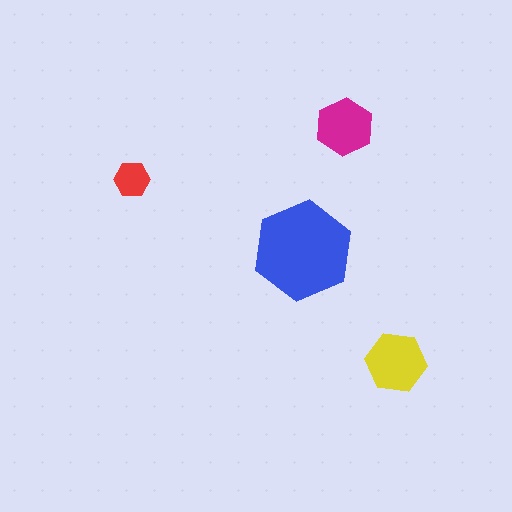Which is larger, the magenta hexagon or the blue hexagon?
The blue one.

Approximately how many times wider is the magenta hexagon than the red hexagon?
About 1.5 times wider.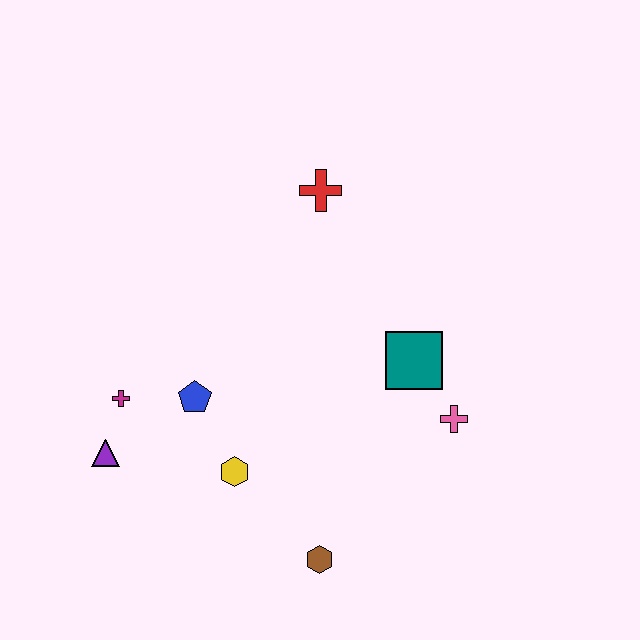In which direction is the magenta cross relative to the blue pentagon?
The magenta cross is to the left of the blue pentagon.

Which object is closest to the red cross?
The teal square is closest to the red cross.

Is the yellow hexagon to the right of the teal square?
No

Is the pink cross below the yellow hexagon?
No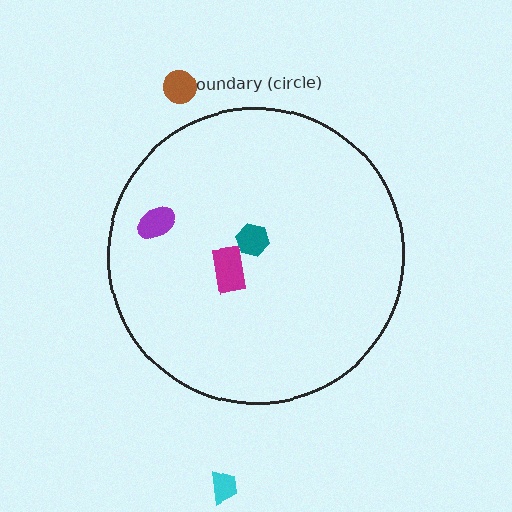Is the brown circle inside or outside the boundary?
Outside.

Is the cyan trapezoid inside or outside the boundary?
Outside.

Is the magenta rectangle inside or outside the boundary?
Inside.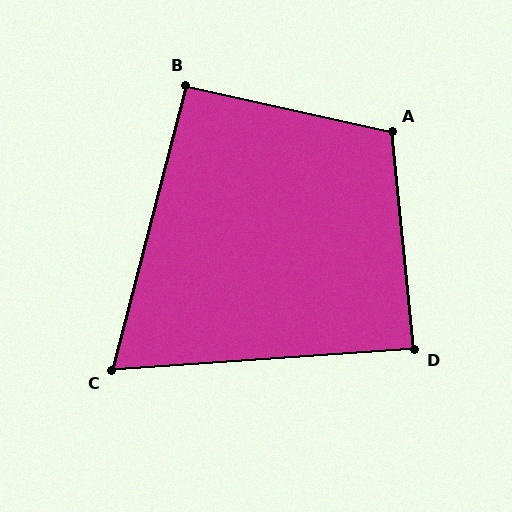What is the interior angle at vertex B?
Approximately 92 degrees (approximately right).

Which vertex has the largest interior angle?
A, at approximately 108 degrees.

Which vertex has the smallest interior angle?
C, at approximately 72 degrees.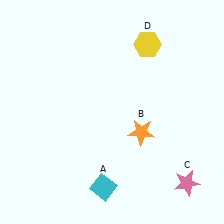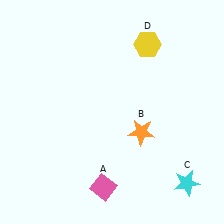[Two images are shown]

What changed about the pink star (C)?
In Image 1, C is pink. In Image 2, it changed to cyan.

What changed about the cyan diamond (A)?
In Image 1, A is cyan. In Image 2, it changed to pink.